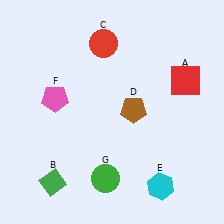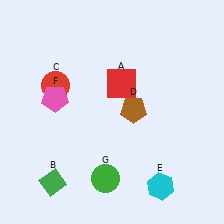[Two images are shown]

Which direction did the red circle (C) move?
The red circle (C) moved left.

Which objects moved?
The objects that moved are: the red square (A), the red circle (C).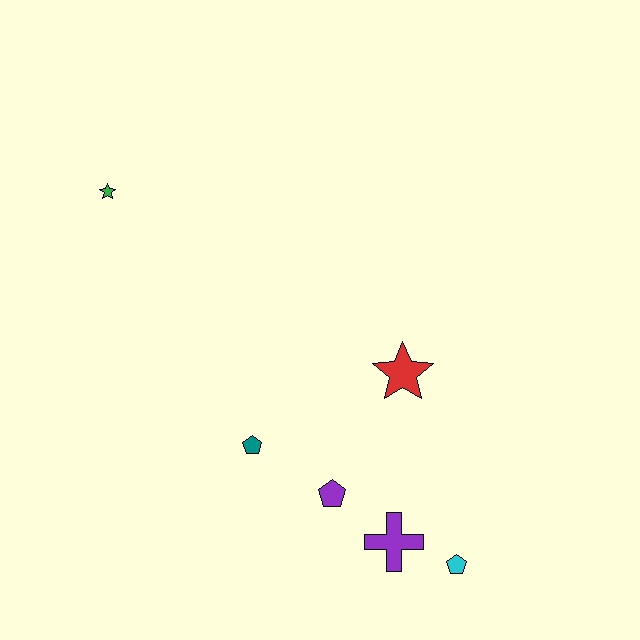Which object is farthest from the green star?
The cyan pentagon is farthest from the green star.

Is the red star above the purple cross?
Yes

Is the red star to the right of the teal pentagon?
Yes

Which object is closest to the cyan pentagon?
The purple cross is closest to the cyan pentagon.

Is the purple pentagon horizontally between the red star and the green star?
Yes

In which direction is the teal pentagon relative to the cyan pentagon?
The teal pentagon is to the left of the cyan pentagon.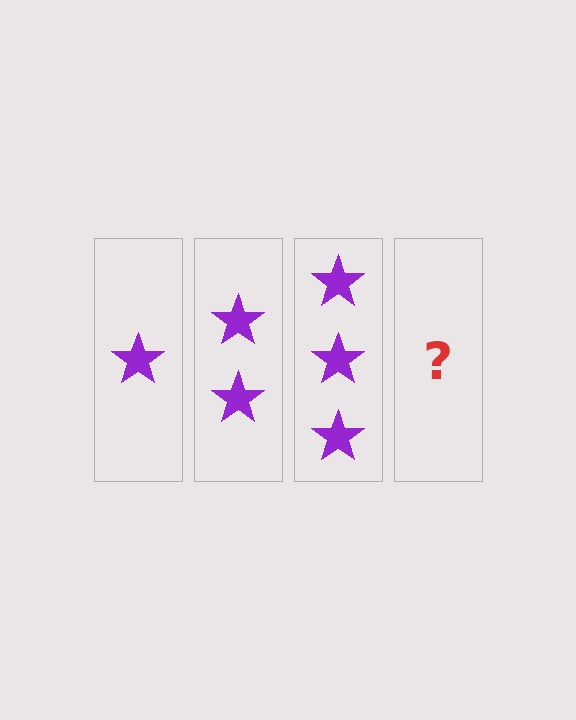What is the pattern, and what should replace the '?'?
The pattern is that each step adds one more star. The '?' should be 4 stars.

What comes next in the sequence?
The next element should be 4 stars.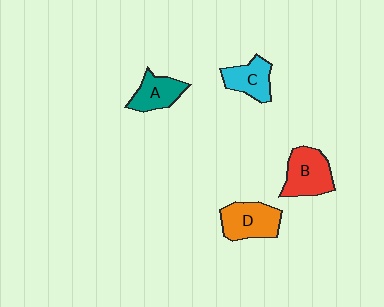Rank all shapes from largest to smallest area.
From largest to smallest: B (red), D (orange), C (cyan), A (teal).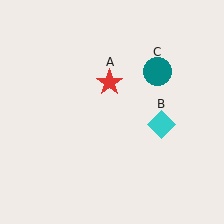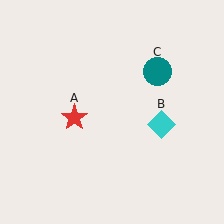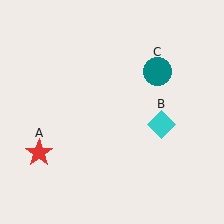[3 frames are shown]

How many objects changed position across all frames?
1 object changed position: red star (object A).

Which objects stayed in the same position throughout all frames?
Cyan diamond (object B) and teal circle (object C) remained stationary.